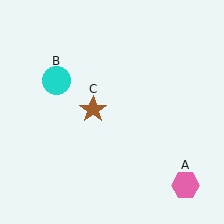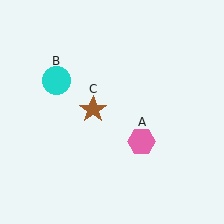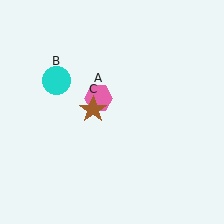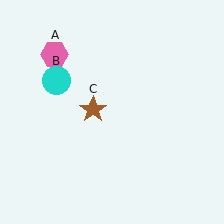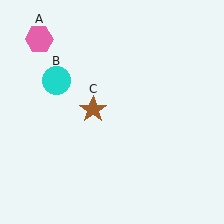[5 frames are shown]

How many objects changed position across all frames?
1 object changed position: pink hexagon (object A).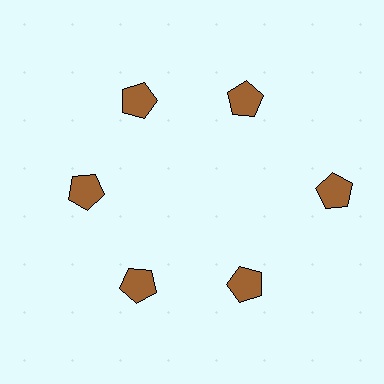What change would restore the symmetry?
The symmetry would be restored by moving it inward, back onto the ring so that all 6 pentagons sit at equal angles and equal distance from the center.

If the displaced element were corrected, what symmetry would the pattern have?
It would have 6-fold rotational symmetry — the pattern would map onto itself every 60 degrees.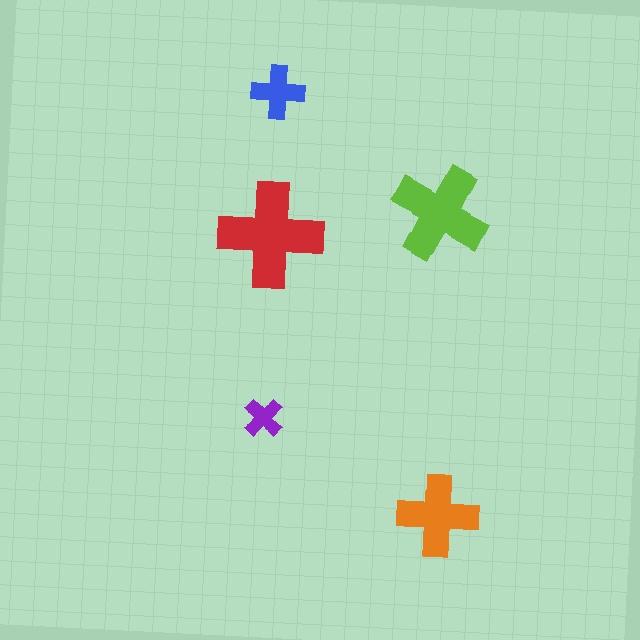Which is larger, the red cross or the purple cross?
The red one.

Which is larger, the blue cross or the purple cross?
The blue one.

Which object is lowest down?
The orange cross is bottommost.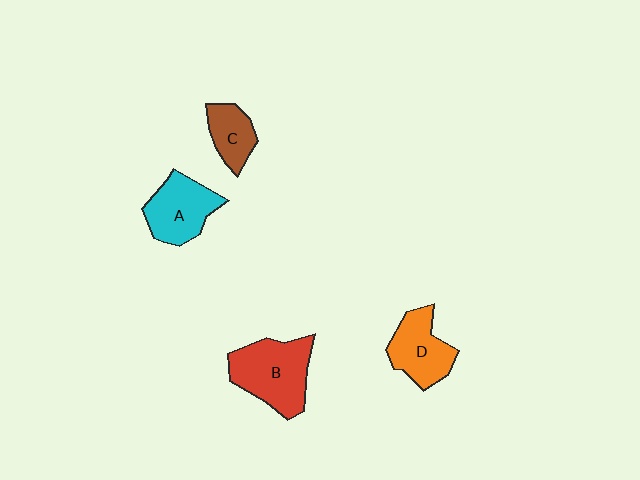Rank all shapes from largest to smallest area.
From largest to smallest: B (red), A (cyan), D (orange), C (brown).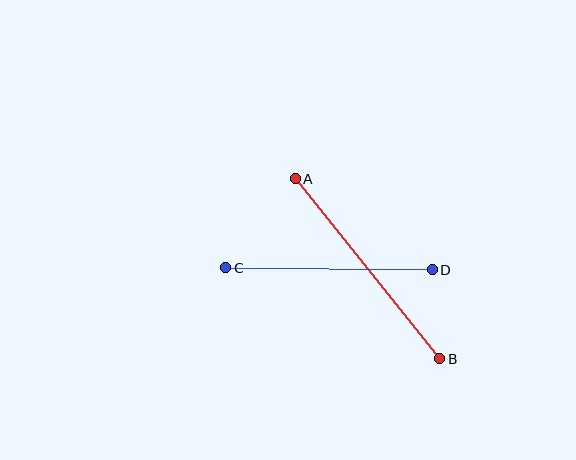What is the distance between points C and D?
The distance is approximately 207 pixels.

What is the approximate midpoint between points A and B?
The midpoint is at approximately (367, 269) pixels.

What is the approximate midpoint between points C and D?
The midpoint is at approximately (329, 269) pixels.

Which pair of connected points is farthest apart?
Points A and B are farthest apart.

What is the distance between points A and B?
The distance is approximately 231 pixels.